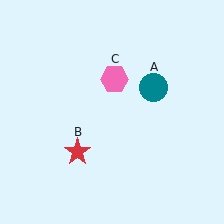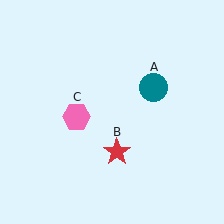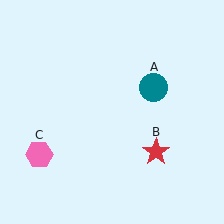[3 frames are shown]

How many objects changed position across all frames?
2 objects changed position: red star (object B), pink hexagon (object C).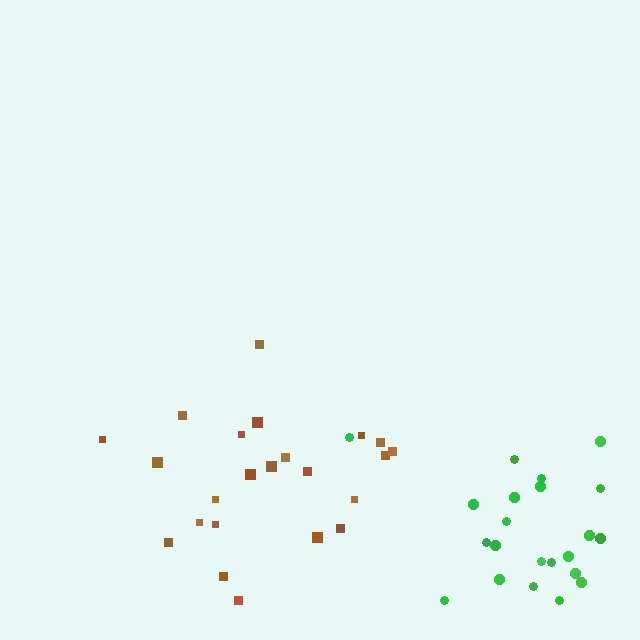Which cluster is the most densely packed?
Brown.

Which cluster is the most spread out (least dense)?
Green.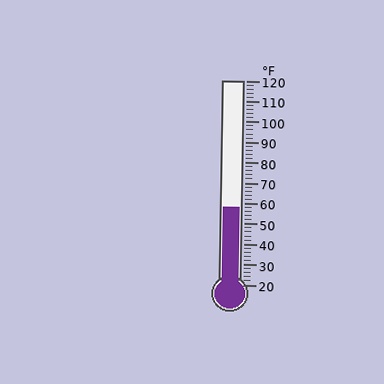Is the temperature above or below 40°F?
The temperature is above 40°F.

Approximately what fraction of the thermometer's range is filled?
The thermometer is filled to approximately 40% of its range.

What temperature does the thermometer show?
The thermometer shows approximately 58°F.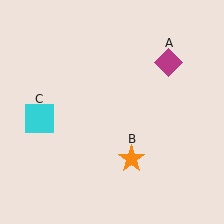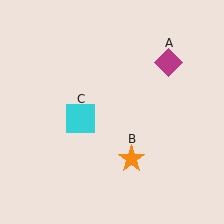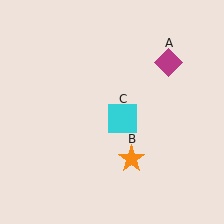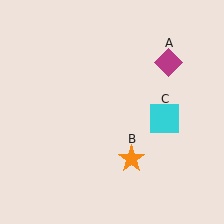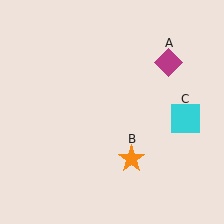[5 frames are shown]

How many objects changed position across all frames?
1 object changed position: cyan square (object C).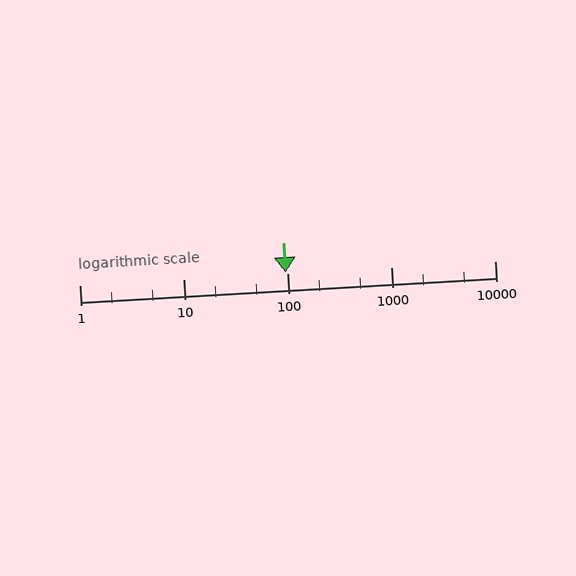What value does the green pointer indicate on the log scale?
The pointer indicates approximately 97.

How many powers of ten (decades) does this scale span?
The scale spans 4 decades, from 1 to 10000.